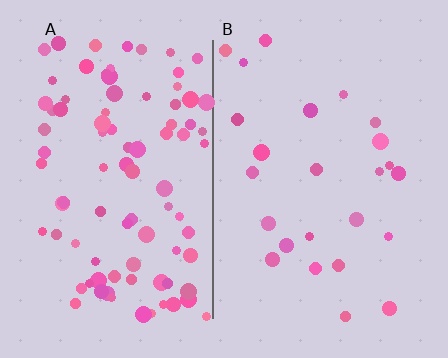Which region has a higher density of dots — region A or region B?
A (the left).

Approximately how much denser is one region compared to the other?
Approximately 3.6× — region A over region B.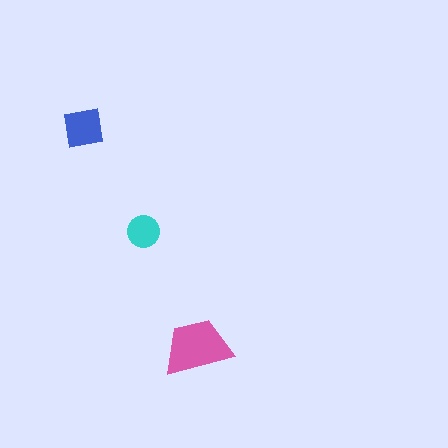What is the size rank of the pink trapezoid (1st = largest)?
1st.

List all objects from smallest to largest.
The cyan circle, the blue square, the pink trapezoid.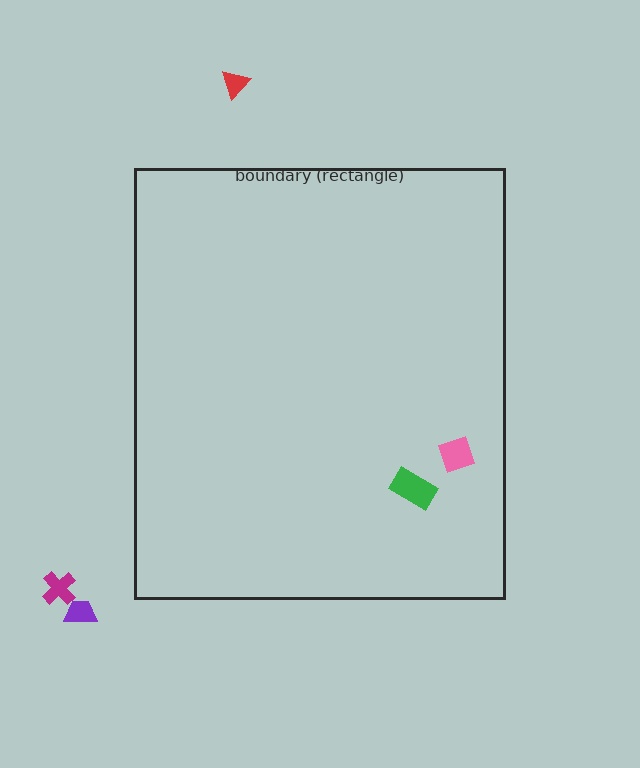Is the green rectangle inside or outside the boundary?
Inside.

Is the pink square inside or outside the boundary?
Inside.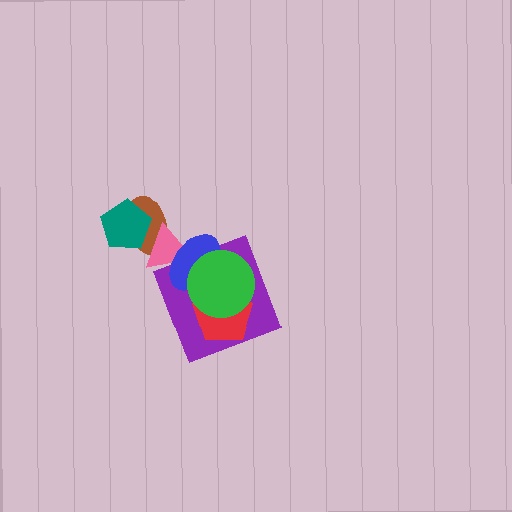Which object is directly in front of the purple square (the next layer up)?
The red pentagon is directly in front of the purple square.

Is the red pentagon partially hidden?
Yes, it is partially covered by another shape.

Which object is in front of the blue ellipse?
The green circle is in front of the blue ellipse.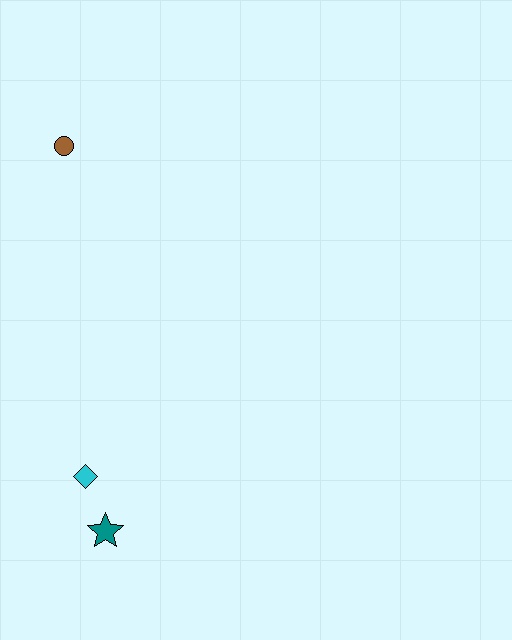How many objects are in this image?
There are 3 objects.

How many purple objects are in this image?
There are no purple objects.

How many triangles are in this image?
There are no triangles.